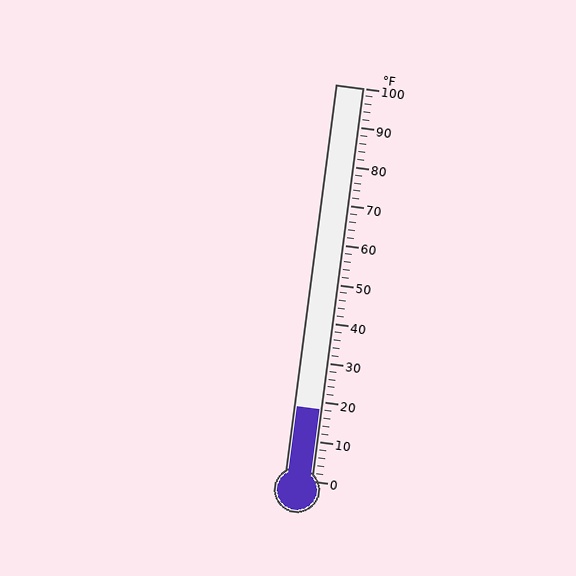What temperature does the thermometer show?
The thermometer shows approximately 18°F.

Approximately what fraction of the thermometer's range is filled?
The thermometer is filled to approximately 20% of its range.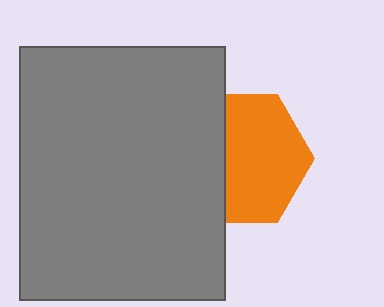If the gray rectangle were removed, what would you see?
You would see the complete orange hexagon.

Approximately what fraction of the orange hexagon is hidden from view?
Roughly 36% of the orange hexagon is hidden behind the gray rectangle.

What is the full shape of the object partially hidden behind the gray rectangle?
The partially hidden object is an orange hexagon.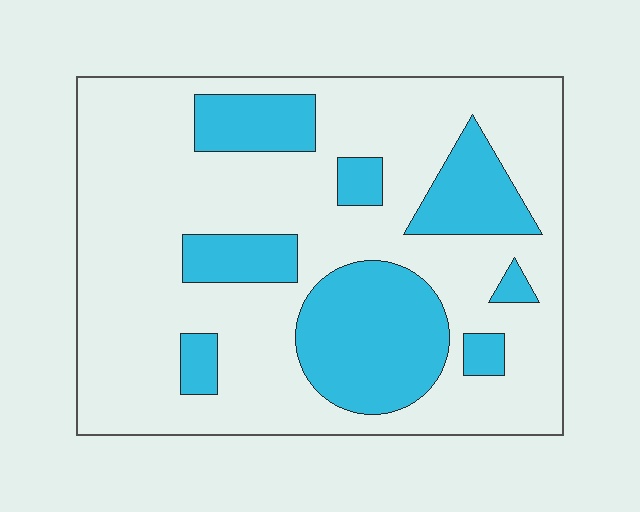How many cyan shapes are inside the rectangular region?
8.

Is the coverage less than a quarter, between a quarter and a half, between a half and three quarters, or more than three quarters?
Between a quarter and a half.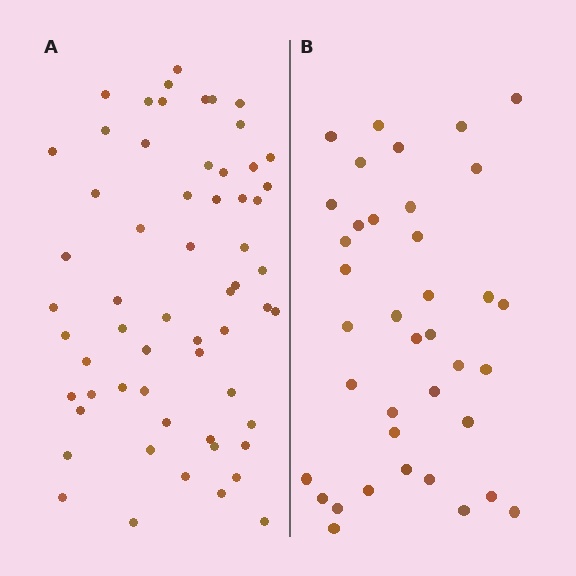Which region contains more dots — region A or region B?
Region A (the left region) has more dots.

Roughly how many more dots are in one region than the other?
Region A has approximately 20 more dots than region B.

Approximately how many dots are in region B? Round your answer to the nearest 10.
About 40 dots. (The exact count is 38, which rounds to 40.)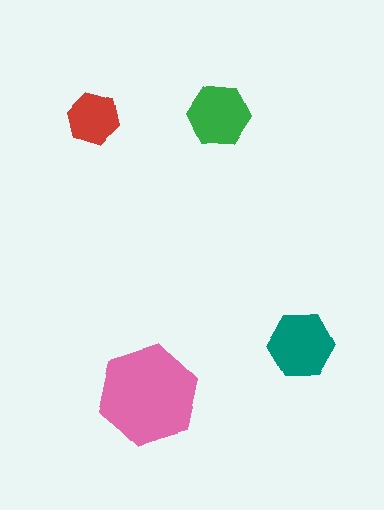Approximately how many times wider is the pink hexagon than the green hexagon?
About 1.5 times wider.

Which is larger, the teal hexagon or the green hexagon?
The teal one.